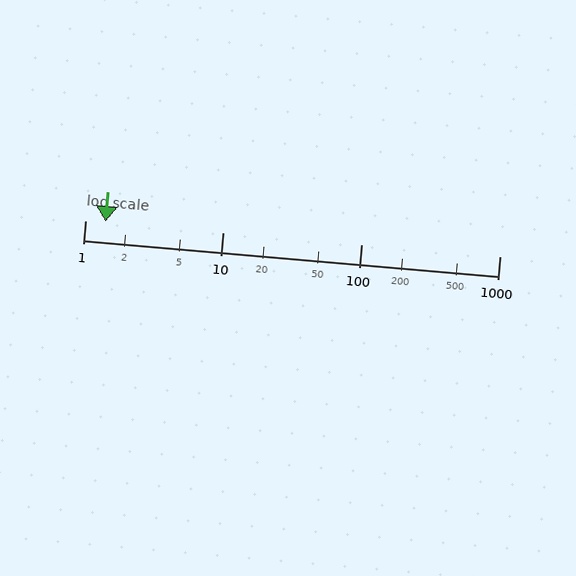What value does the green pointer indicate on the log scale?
The pointer indicates approximately 1.4.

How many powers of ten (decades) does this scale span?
The scale spans 3 decades, from 1 to 1000.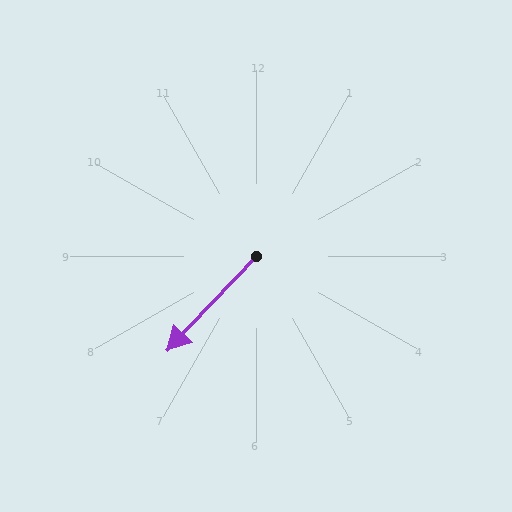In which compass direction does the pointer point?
Southwest.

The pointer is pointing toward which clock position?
Roughly 7 o'clock.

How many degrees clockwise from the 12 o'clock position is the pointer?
Approximately 223 degrees.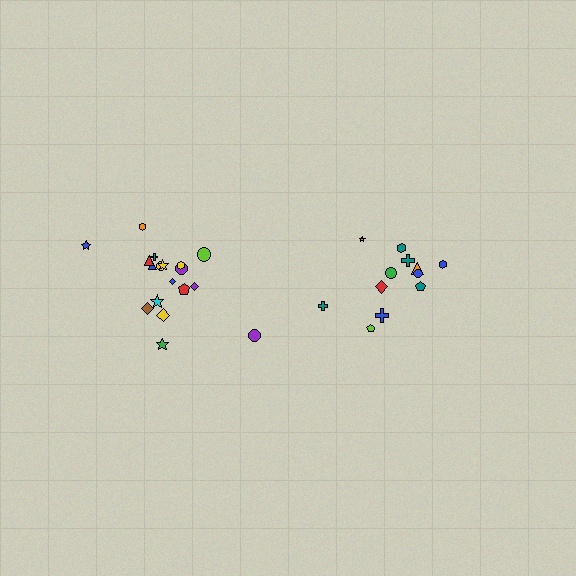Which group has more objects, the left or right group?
The left group.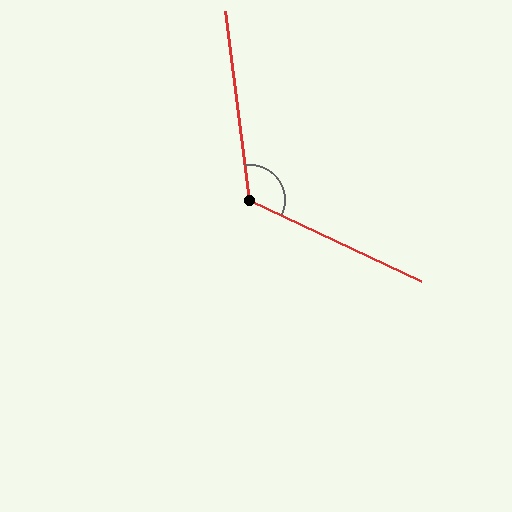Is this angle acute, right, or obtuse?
It is obtuse.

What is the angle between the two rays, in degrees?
Approximately 123 degrees.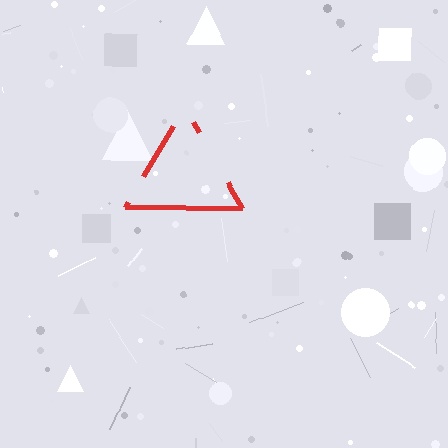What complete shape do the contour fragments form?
The contour fragments form a triangle.